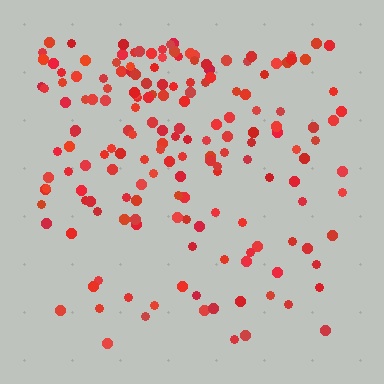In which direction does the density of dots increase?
From bottom to top, with the top side densest.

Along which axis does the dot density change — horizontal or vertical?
Vertical.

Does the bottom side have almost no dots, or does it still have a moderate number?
Still a moderate number, just noticeably fewer than the top.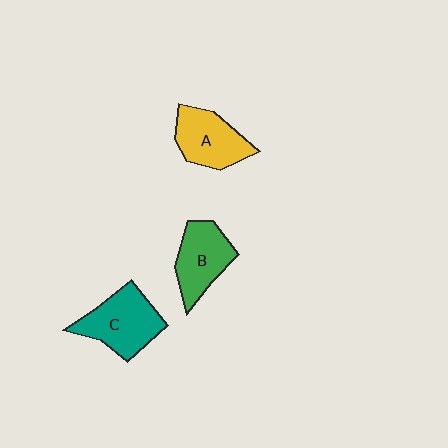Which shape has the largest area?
Shape C (teal).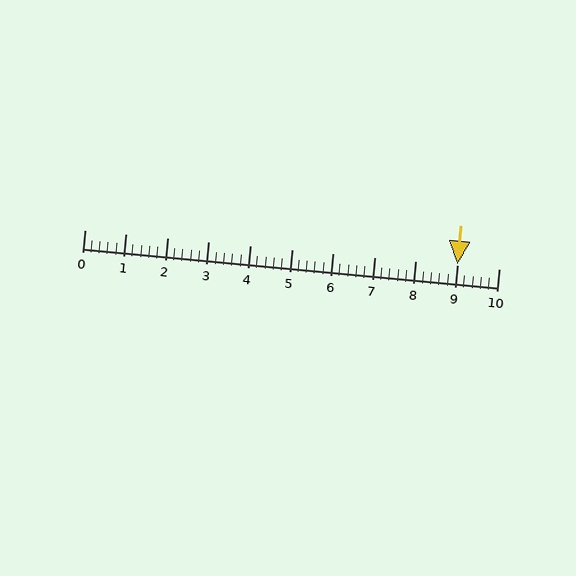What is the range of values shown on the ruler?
The ruler shows values from 0 to 10.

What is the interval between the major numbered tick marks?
The major tick marks are spaced 1 units apart.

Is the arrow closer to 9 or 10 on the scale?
The arrow is closer to 9.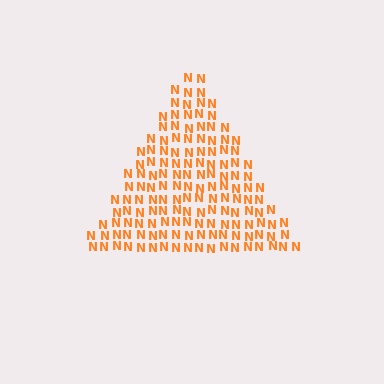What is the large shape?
The large shape is a triangle.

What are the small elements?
The small elements are letter N's.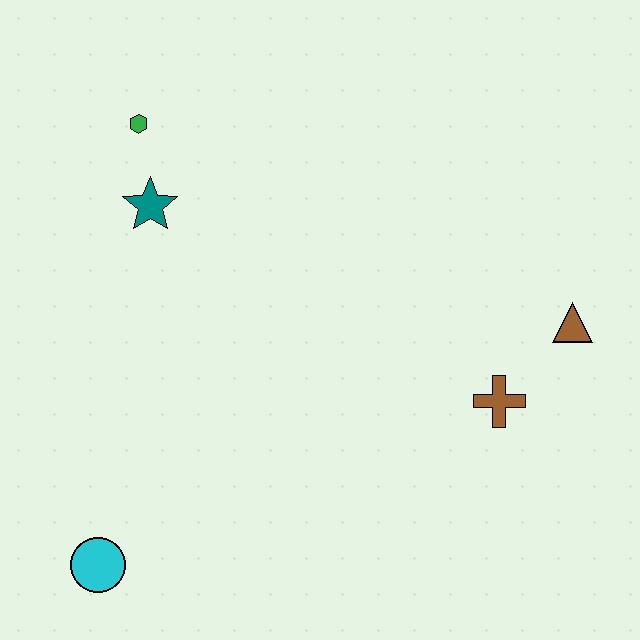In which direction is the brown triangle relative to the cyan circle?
The brown triangle is to the right of the cyan circle.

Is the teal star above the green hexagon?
No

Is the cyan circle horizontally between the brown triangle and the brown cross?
No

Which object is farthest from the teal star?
The brown triangle is farthest from the teal star.